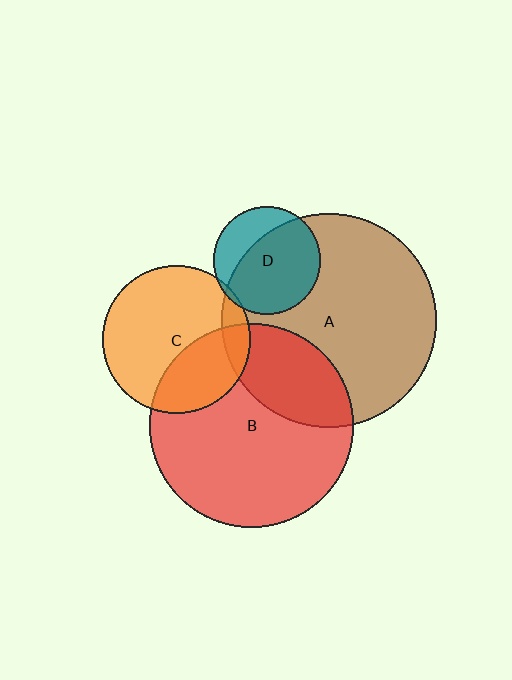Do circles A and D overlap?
Yes.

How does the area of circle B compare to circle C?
Approximately 1.9 times.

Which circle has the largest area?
Circle A (brown).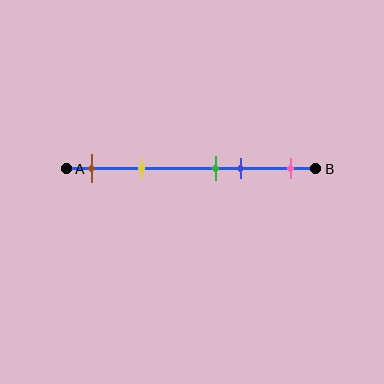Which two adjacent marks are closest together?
The green and blue marks are the closest adjacent pair.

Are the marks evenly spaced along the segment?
No, the marks are not evenly spaced.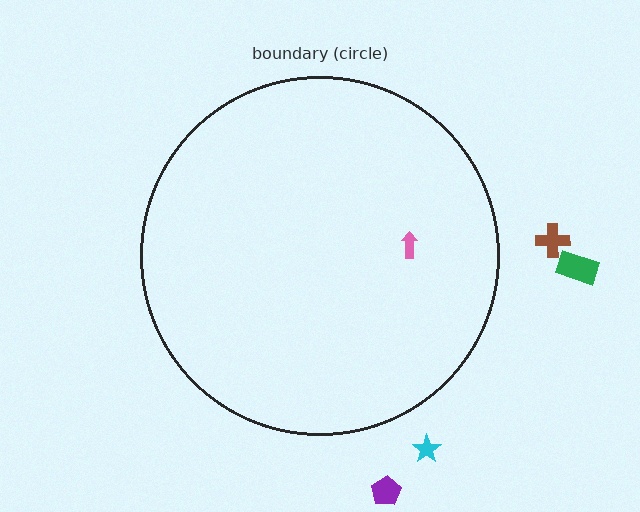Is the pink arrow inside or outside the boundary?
Inside.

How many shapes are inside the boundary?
1 inside, 4 outside.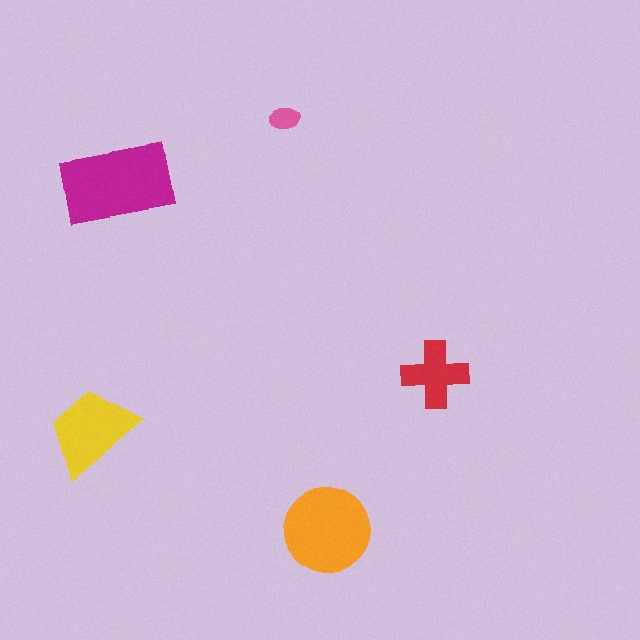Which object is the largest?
The magenta rectangle.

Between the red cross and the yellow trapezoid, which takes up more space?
The yellow trapezoid.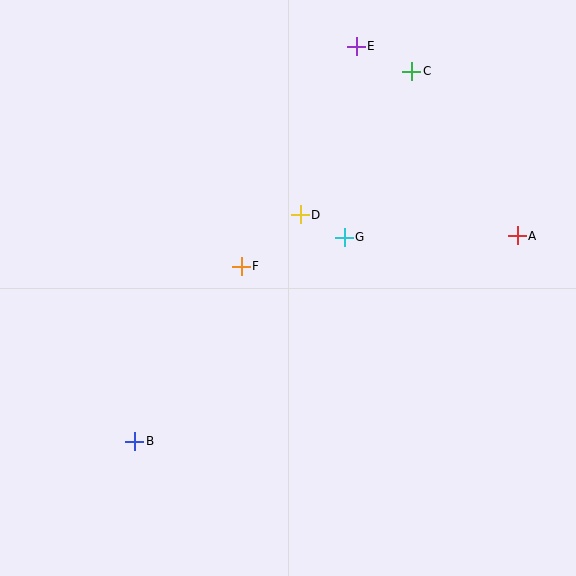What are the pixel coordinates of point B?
Point B is at (135, 441).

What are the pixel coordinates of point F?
Point F is at (241, 266).